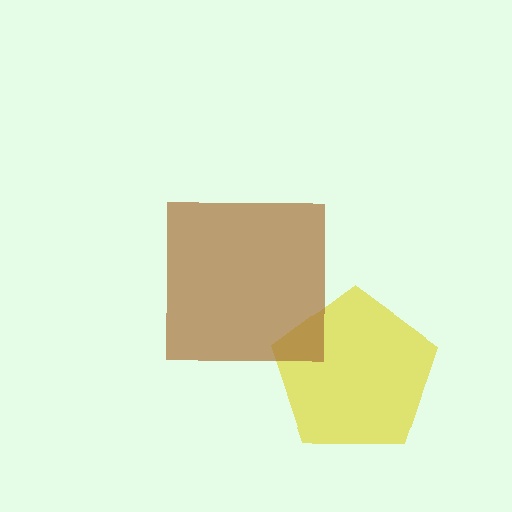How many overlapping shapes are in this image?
There are 2 overlapping shapes in the image.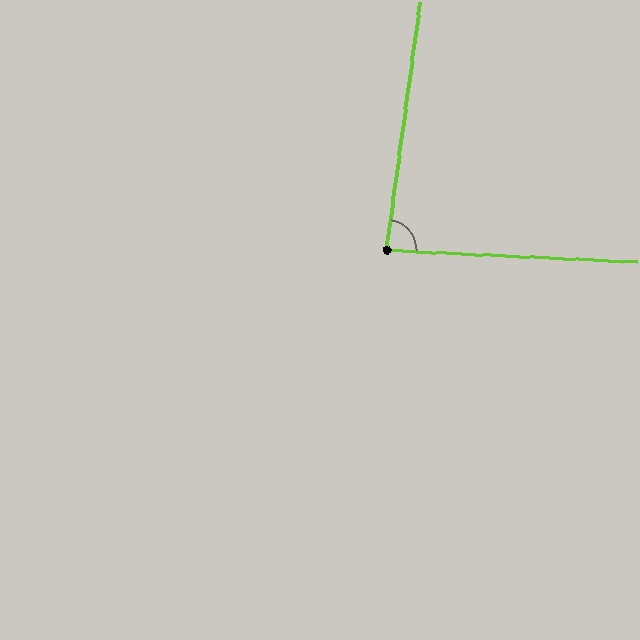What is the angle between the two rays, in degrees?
Approximately 85 degrees.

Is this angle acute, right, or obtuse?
It is approximately a right angle.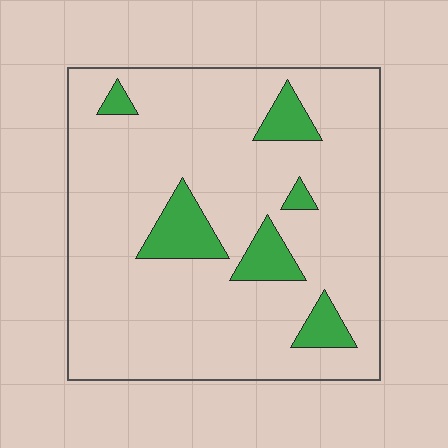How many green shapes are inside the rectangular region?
6.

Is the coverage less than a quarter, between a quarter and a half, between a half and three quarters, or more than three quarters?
Less than a quarter.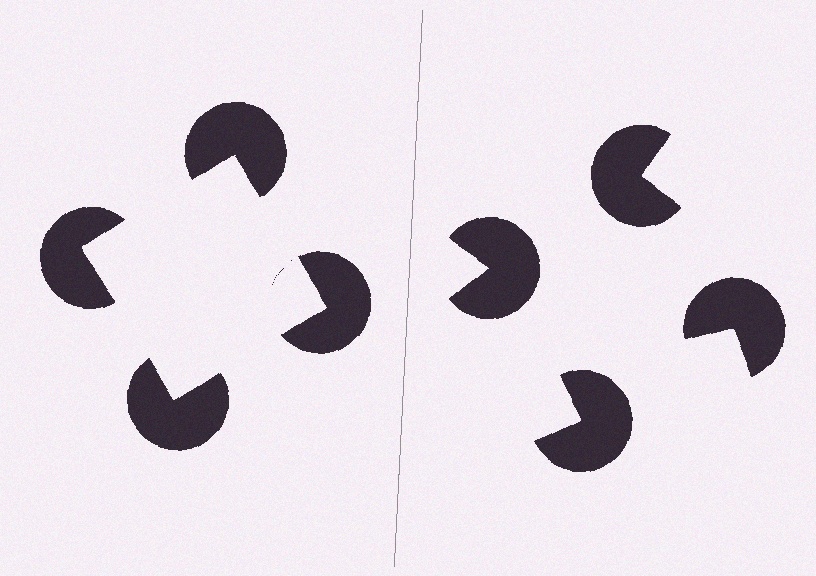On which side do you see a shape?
An illusory square appears on the left side. On the right side the wedge cuts are rotated, so no coherent shape forms.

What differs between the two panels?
The pac-man discs are positioned identically on both sides; only the wedge orientations differ. On the left they align to a square; on the right they are misaligned.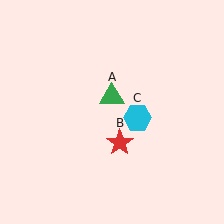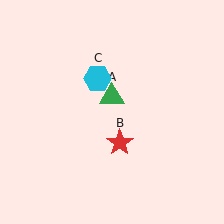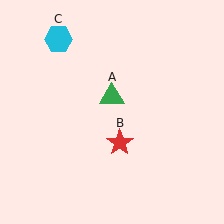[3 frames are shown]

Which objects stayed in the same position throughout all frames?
Green triangle (object A) and red star (object B) remained stationary.